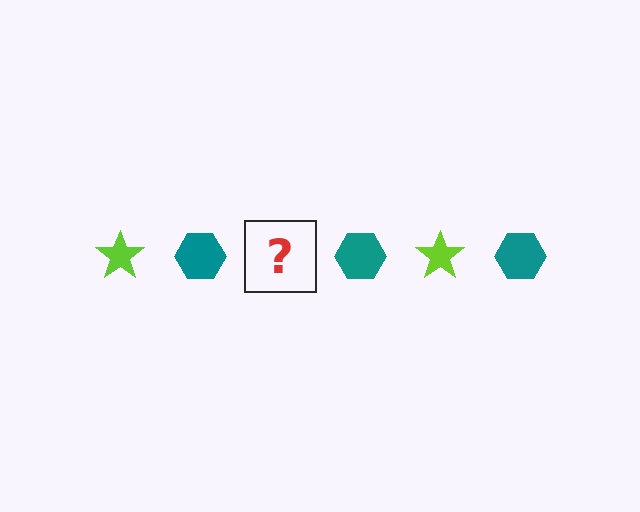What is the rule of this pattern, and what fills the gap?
The rule is that the pattern alternates between lime star and teal hexagon. The gap should be filled with a lime star.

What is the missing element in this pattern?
The missing element is a lime star.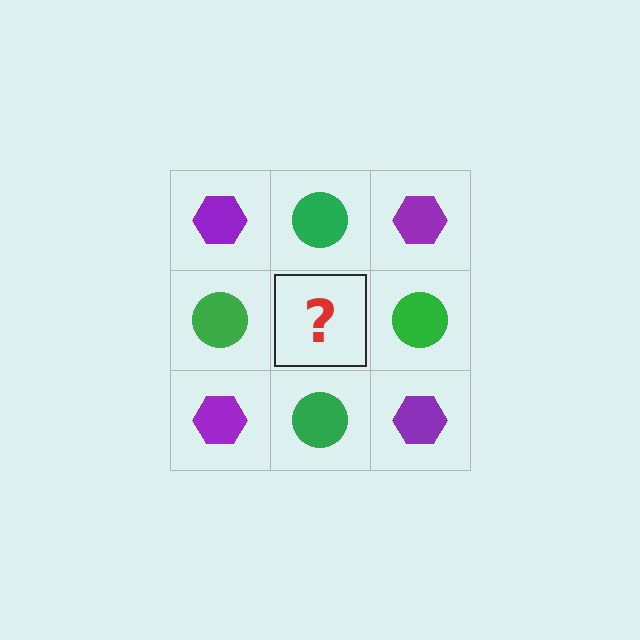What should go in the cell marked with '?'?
The missing cell should contain a purple hexagon.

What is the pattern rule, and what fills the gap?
The rule is that it alternates purple hexagon and green circle in a checkerboard pattern. The gap should be filled with a purple hexagon.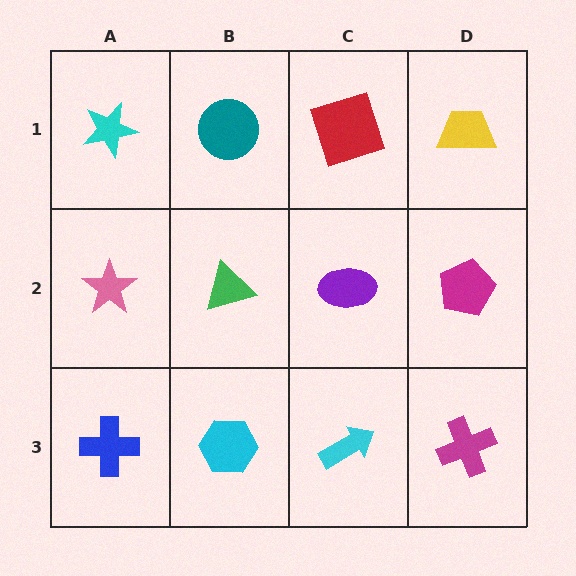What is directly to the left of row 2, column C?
A green triangle.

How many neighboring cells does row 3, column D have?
2.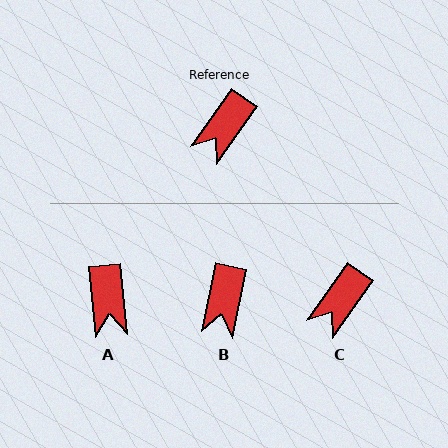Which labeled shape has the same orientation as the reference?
C.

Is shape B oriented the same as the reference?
No, it is off by about 23 degrees.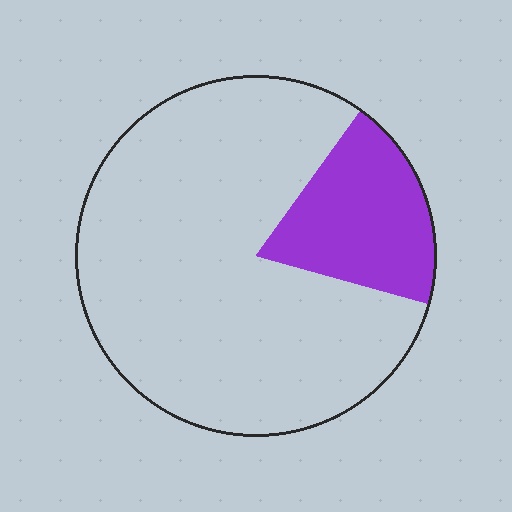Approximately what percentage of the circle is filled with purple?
Approximately 20%.